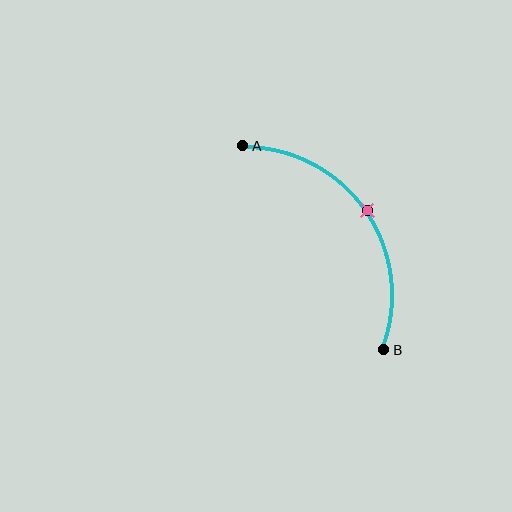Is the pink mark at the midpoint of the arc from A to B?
Yes. The pink mark lies on the arc at equal arc-length from both A and B — it is the arc midpoint.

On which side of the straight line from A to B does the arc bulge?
The arc bulges above and to the right of the straight line connecting A and B.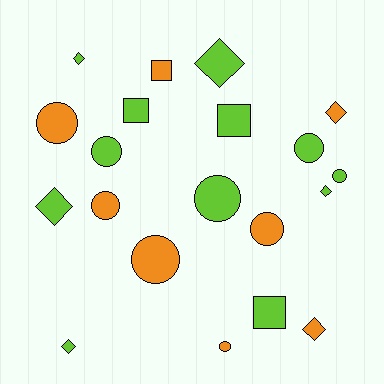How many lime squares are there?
There are 3 lime squares.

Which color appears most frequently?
Lime, with 12 objects.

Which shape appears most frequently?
Circle, with 9 objects.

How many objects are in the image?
There are 20 objects.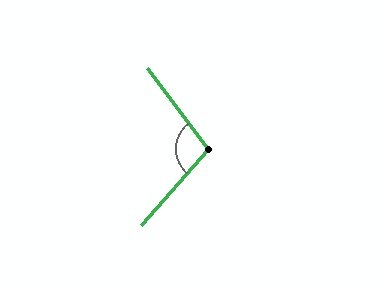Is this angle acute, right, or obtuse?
It is obtuse.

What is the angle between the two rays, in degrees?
Approximately 102 degrees.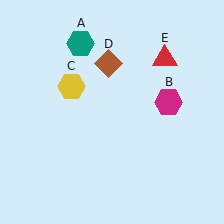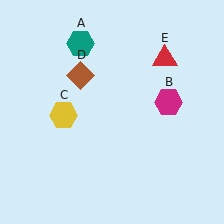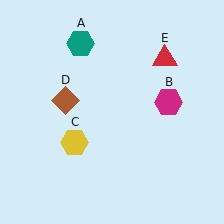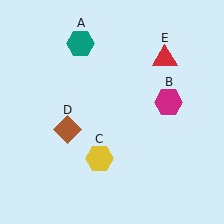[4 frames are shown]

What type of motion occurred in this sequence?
The yellow hexagon (object C), brown diamond (object D) rotated counterclockwise around the center of the scene.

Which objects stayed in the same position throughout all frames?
Teal hexagon (object A) and magenta hexagon (object B) and red triangle (object E) remained stationary.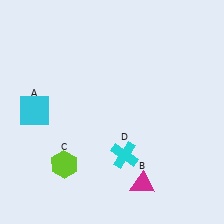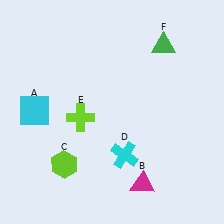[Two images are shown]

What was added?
A lime cross (E), a green triangle (F) were added in Image 2.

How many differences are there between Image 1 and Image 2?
There are 2 differences between the two images.